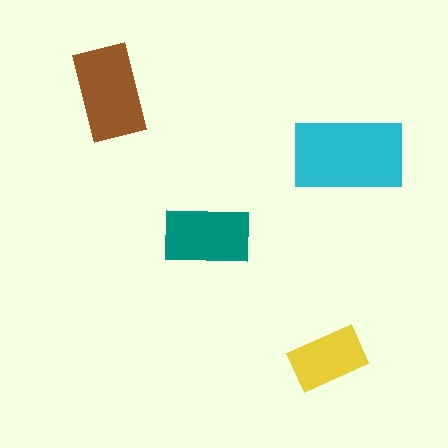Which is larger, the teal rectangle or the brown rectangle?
The brown one.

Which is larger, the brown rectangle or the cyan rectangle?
The cyan one.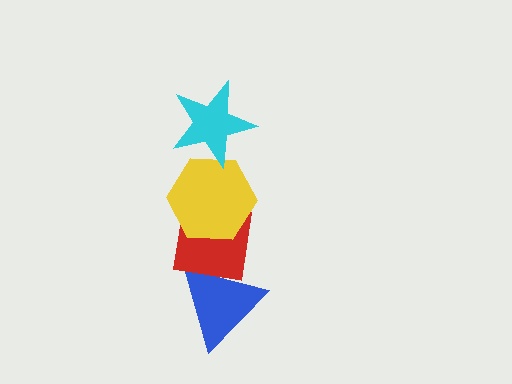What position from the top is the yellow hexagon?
The yellow hexagon is 2nd from the top.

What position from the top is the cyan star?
The cyan star is 1st from the top.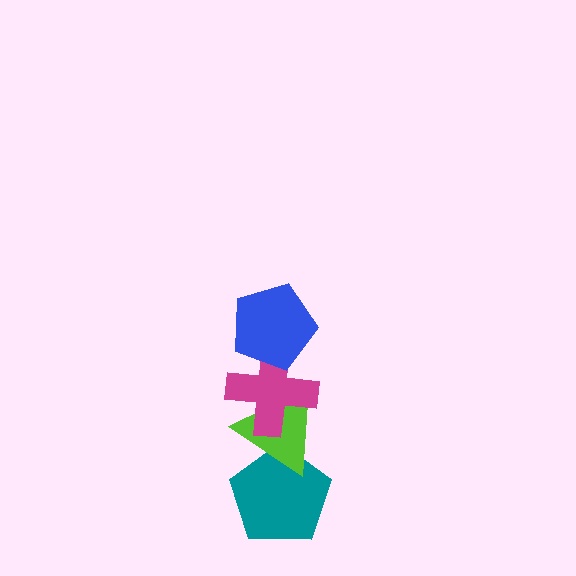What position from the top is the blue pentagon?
The blue pentagon is 1st from the top.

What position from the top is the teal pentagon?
The teal pentagon is 4th from the top.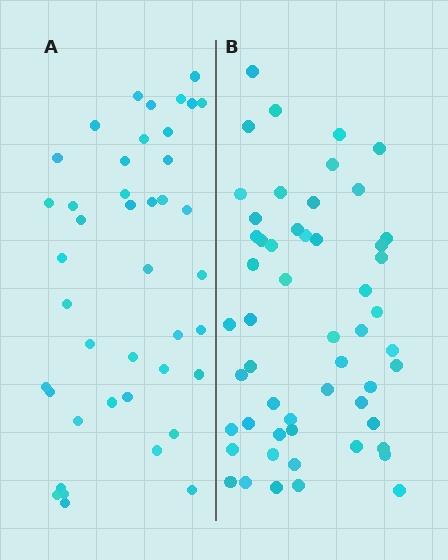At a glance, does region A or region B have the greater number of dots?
Region B (the right region) has more dots.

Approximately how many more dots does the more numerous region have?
Region B has roughly 12 or so more dots than region A.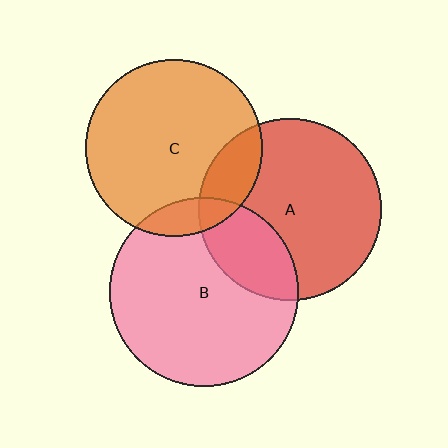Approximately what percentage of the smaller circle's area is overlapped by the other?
Approximately 25%.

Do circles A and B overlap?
Yes.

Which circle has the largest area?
Circle B (pink).